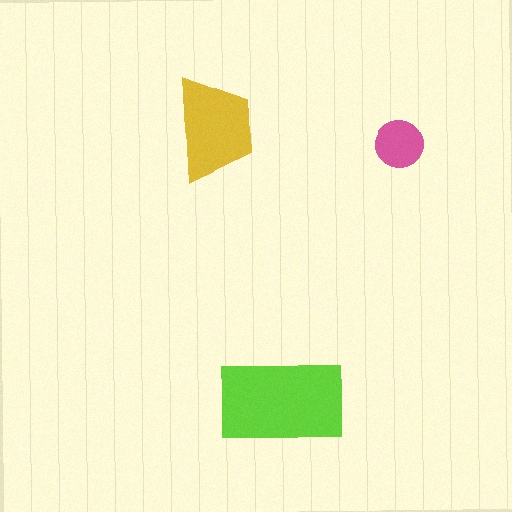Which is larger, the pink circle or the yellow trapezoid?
The yellow trapezoid.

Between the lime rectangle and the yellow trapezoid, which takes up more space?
The lime rectangle.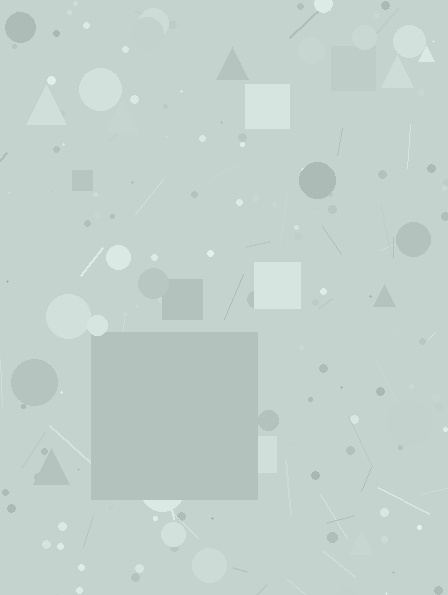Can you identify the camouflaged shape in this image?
The camouflaged shape is a square.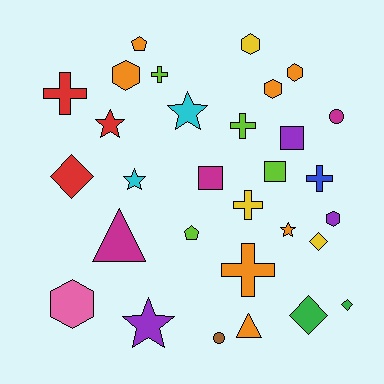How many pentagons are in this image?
There are 2 pentagons.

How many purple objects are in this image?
There are 3 purple objects.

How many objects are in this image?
There are 30 objects.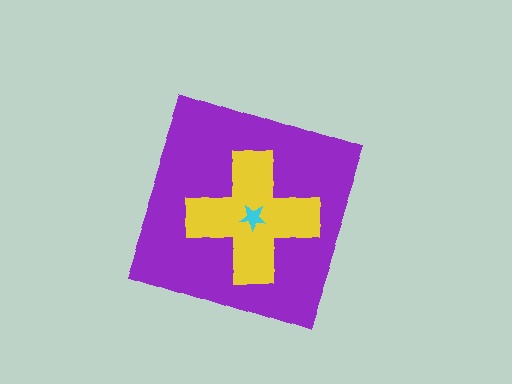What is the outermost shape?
The purple diamond.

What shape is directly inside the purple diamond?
The yellow cross.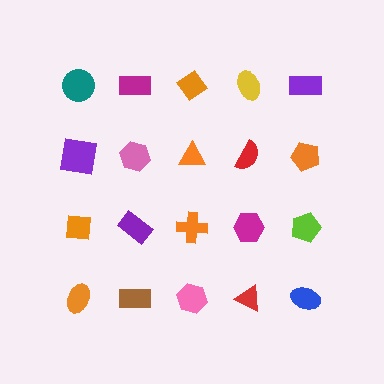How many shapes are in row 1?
5 shapes.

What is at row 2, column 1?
A purple square.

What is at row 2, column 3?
An orange triangle.